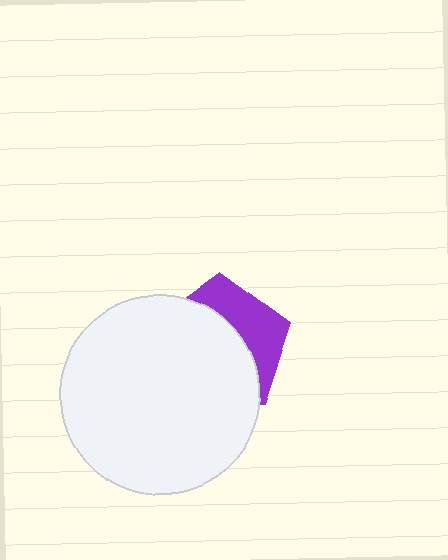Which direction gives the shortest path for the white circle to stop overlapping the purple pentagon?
Moving toward the lower-left gives the shortest separation.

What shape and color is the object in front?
The object in front is a white circle.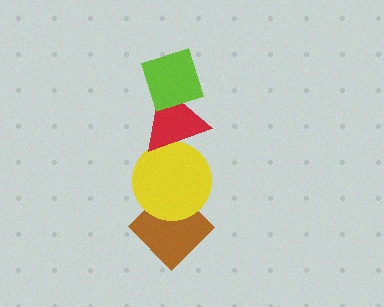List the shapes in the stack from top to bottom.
From top to bottom: the lime diamond, the red triangle, the yellow circle, the brown diamond.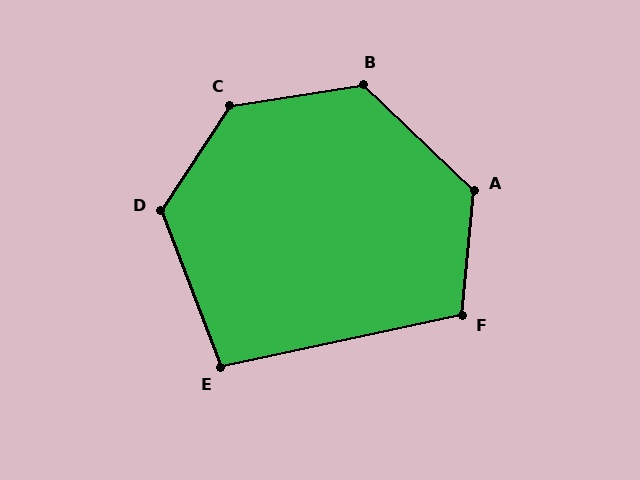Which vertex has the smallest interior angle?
E, at approximately 99 degrees.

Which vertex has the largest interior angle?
C, at approximately 132 degrees.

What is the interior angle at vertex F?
Approximately 107 degrees (obtuse).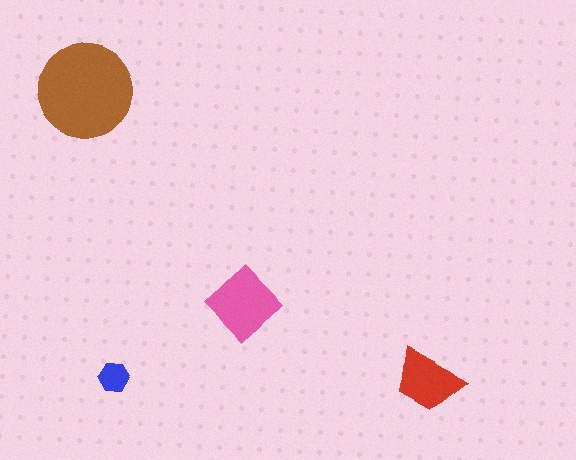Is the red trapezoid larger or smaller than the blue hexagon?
Larger.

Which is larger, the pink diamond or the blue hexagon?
The pink diamond.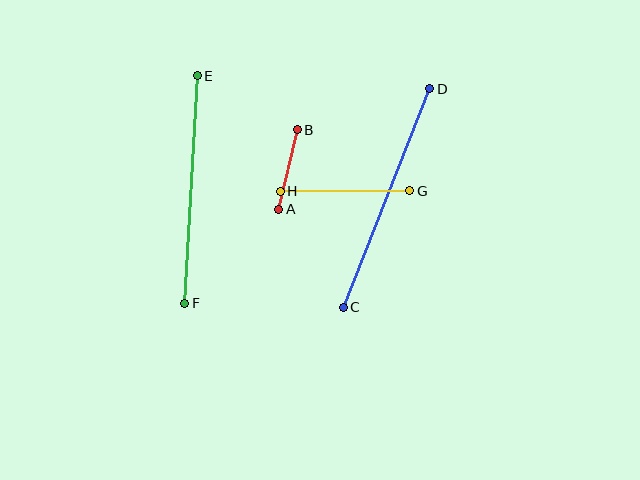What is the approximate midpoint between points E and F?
The midpoint is at approximately (191, 190) pixels.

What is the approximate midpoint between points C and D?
The midpoint is at approximately (387, 198) pixels.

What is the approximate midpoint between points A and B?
The midpoint is at approximately (288, 170) pixels.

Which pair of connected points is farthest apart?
Points C and D are farthest apart.